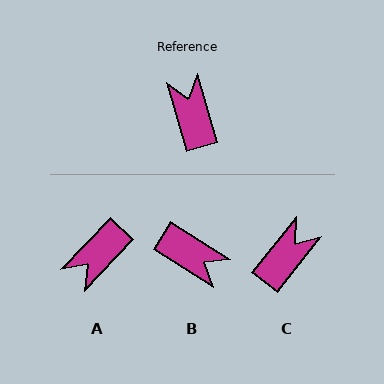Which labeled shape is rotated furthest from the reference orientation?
B, about 138 degrees away.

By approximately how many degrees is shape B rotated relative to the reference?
Approximately 138 degrees clockwise.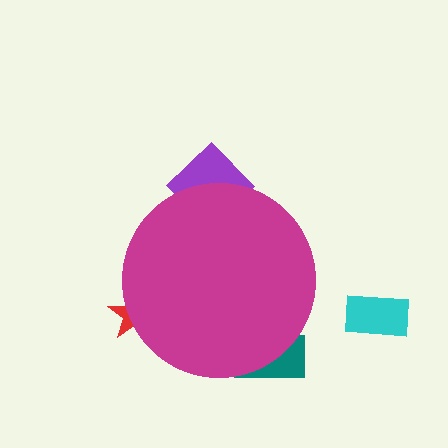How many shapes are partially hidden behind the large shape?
3 shapes are partially hidden.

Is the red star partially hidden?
Yes, the red star is partially hidden behind the magenta circle.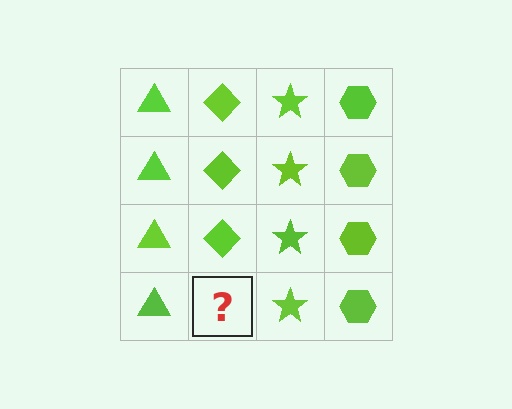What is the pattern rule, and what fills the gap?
The rule is that each column has a consistent shape. The gap should be filled with a lime diamond.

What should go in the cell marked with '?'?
The missing cell should contain a lime diamond.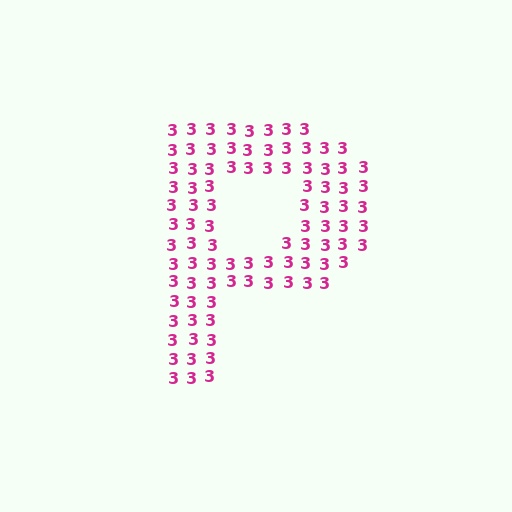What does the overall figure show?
The overall figure shows the letter P.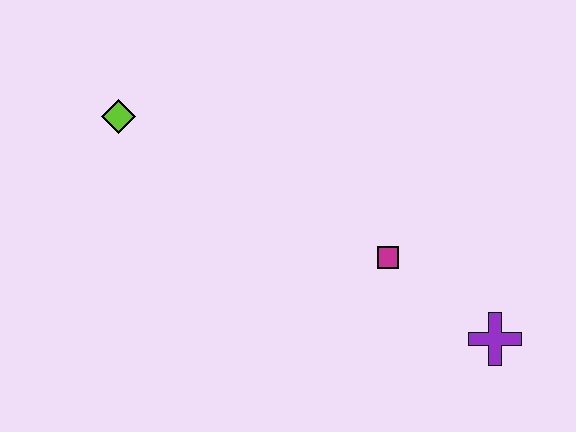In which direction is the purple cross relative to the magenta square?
The purple cross is to the right of the magenta square.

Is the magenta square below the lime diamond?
Yes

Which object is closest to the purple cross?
The magenta square is closest to the purple cross.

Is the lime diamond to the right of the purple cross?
No